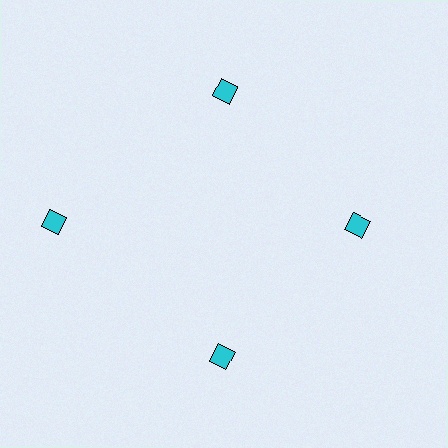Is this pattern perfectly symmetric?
No. The 4 cyan diamonds are arranged in a ring, but one element near the 9 o'clock position is pushed outward from the center, breaking the 4-fold rotational symmetry.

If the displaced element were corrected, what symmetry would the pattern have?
It would have 4-fold rotational symmetry — the pattern would map onto itself every 90 degrees.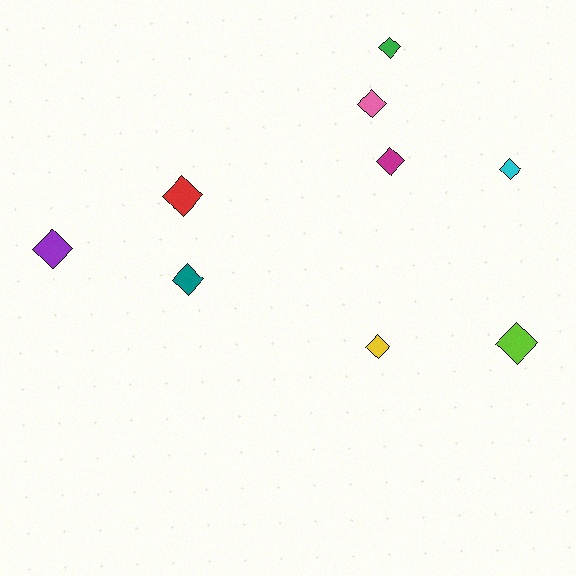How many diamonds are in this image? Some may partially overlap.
There are 9 diamonds.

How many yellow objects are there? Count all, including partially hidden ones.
There is 1 yellow object.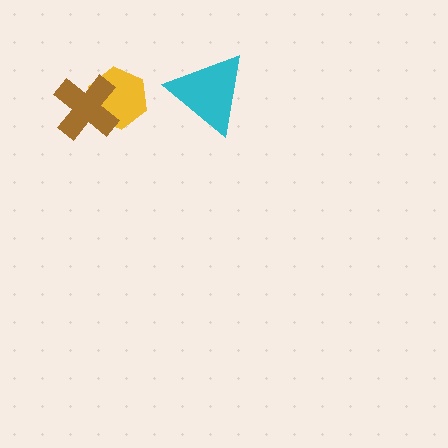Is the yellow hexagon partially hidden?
Yes, it is partially covered by another shape.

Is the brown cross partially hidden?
No, no other shape covers it.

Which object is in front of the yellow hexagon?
The brown cross is in front of the yellow hexagon.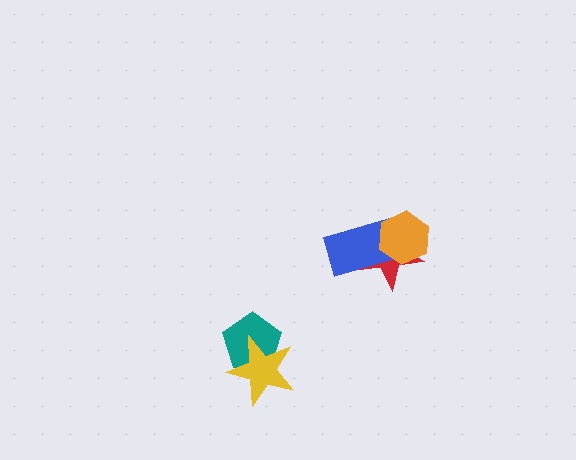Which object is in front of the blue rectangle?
The orange hexagon is in front of the blue rectangle.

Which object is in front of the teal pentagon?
The yellow star is in front of the teal pentagon.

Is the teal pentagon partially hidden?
Yes, it is partially covered by another shape.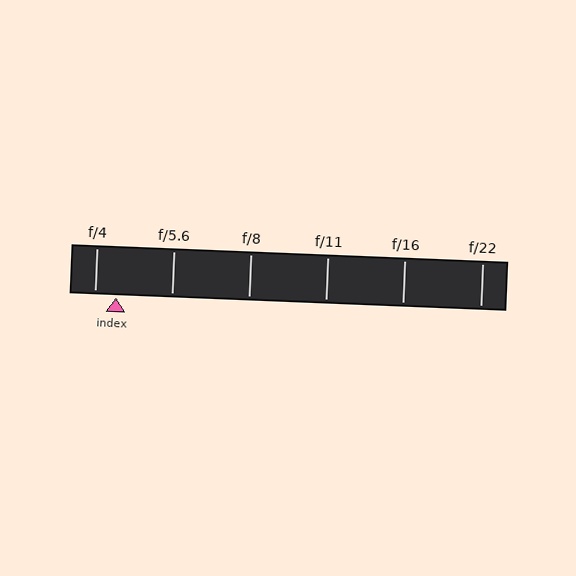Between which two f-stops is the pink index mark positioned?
The index mark is between f/4 and f/5.6.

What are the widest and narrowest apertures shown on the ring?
The widest aperture shown is f/4 and the narrowest is f/22.